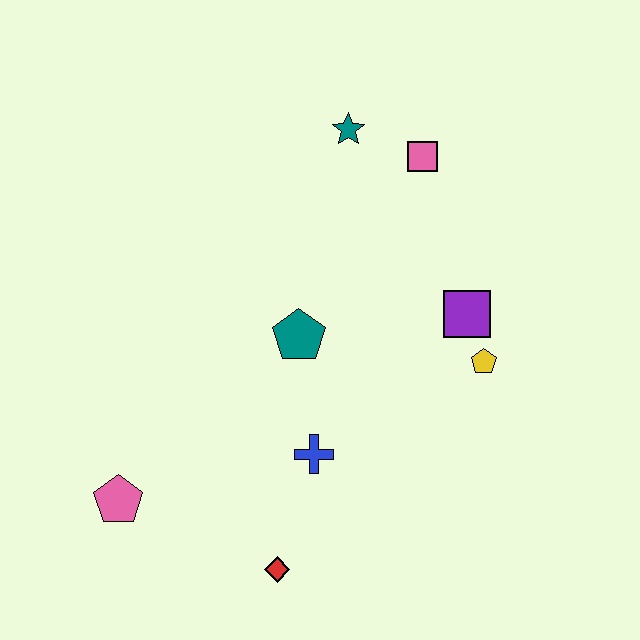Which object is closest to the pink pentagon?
The red diamond is closest to the pink pentagon.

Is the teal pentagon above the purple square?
No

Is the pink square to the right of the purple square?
No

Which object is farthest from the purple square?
The pink pentagon is farthest from the purple square.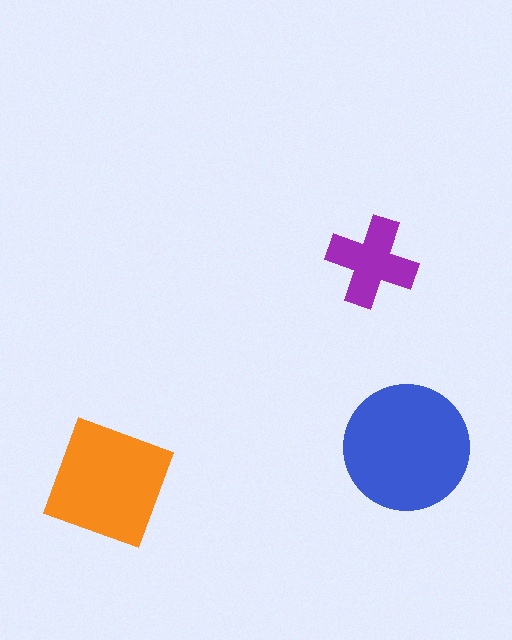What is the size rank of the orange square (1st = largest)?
2nd.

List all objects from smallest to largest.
The purple cross, the orange square, the blue circle.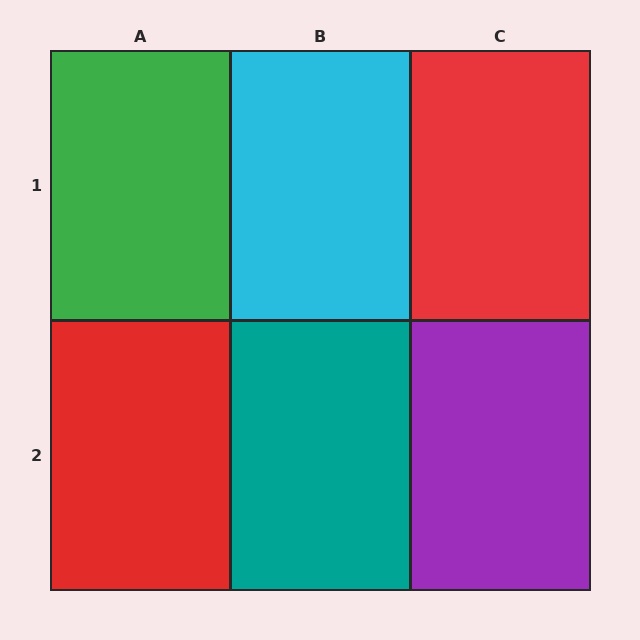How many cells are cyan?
1 cell is cyan.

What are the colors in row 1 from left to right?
Green, cyan, red.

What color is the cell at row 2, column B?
Teal.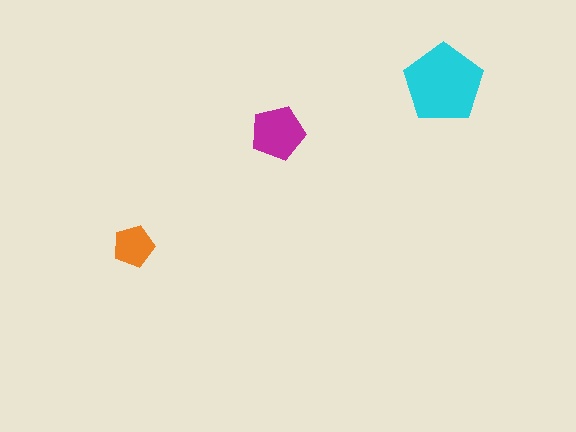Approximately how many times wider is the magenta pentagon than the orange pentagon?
About 1.5 times wider.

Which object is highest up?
The cyan pentagon is topmost.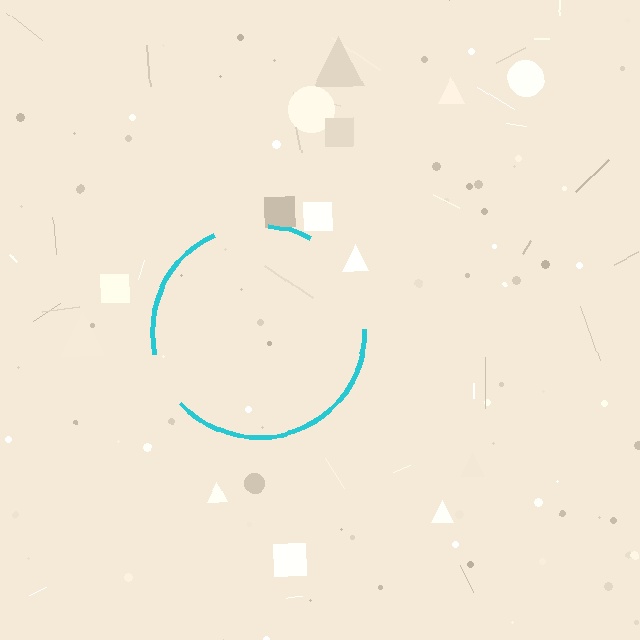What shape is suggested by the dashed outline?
The dashed outline suggests a circle.